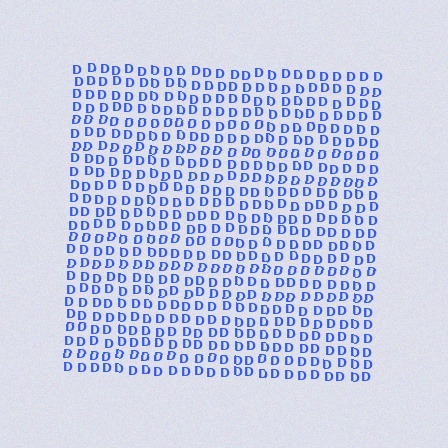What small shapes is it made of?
It is made of small letter D's.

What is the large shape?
The large shape is a square.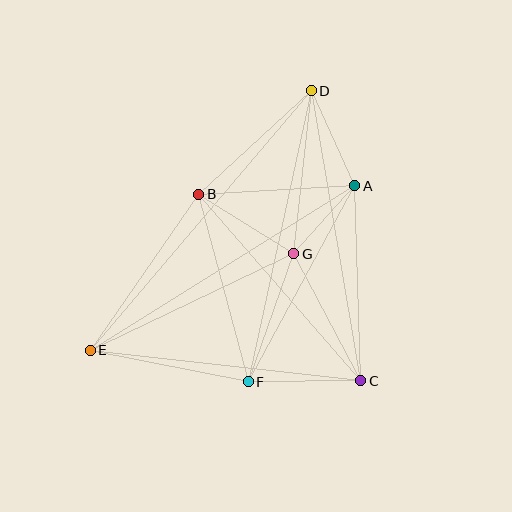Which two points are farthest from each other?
Points D and E are farthest from each other.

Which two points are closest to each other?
Points A and G are closest to each other.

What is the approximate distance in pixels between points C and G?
The distance between C and G is approximately 144 pixels.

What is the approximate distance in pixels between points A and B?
The distance between A and B is approximately 156 pixels.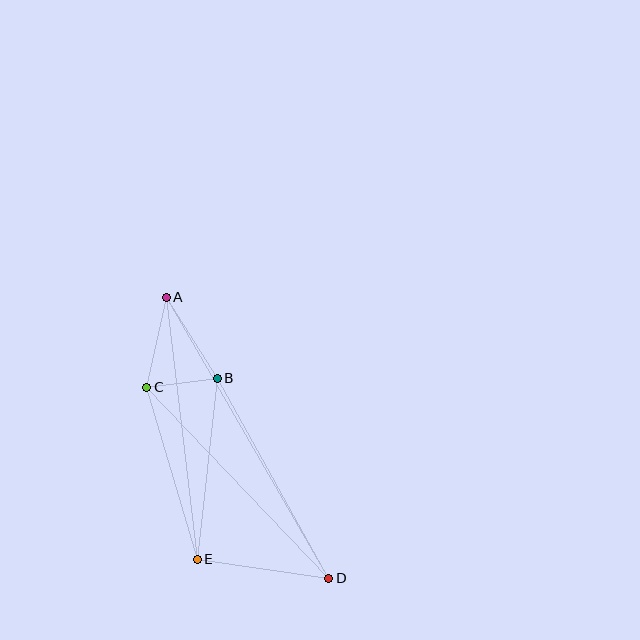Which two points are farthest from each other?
Points A and D are farthest from each other.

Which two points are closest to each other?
Points B and C are closest to each other.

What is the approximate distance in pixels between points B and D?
The distance between B and D is approximately 229 pixels.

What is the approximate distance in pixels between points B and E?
The distance between B and E is approximately 182 pixels.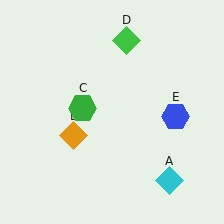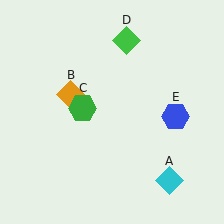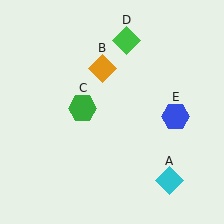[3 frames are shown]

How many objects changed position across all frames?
1 object changed position: orange diamond (object B).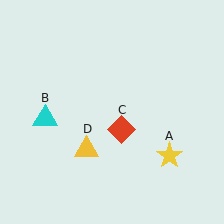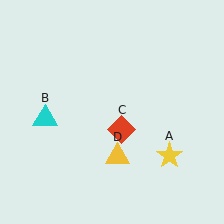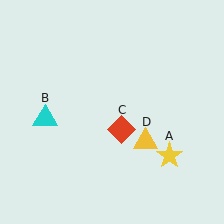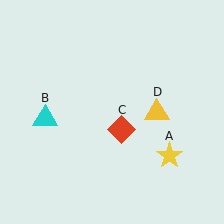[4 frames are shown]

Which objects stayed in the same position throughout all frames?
Yellow star (object A) and cyan triangle (object B) and red diamond (object C) remained stationary.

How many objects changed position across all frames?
1 object changed position: yellow triangle (object D).